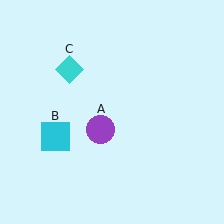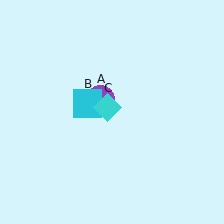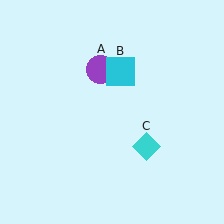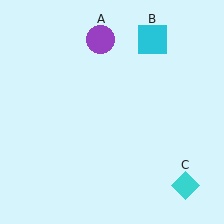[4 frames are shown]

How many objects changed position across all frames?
3 objects changed position: purple circle (object A), cyan square (object B), cyan diamond (object C).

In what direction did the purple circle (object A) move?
The purple circle (object A) moved up.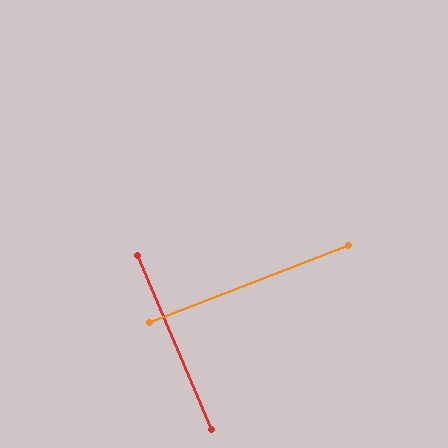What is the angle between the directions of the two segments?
Approximately 88 degrees.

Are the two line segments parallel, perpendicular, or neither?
Perpendicular — they meet at approximately 88°.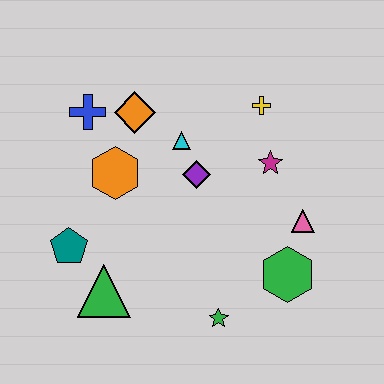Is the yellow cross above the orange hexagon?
Yes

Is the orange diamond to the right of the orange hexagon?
Yes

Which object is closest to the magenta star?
The yellow cross is closest to the magenta star.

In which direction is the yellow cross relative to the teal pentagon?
The yellow cross is to the right of the teal pentagon.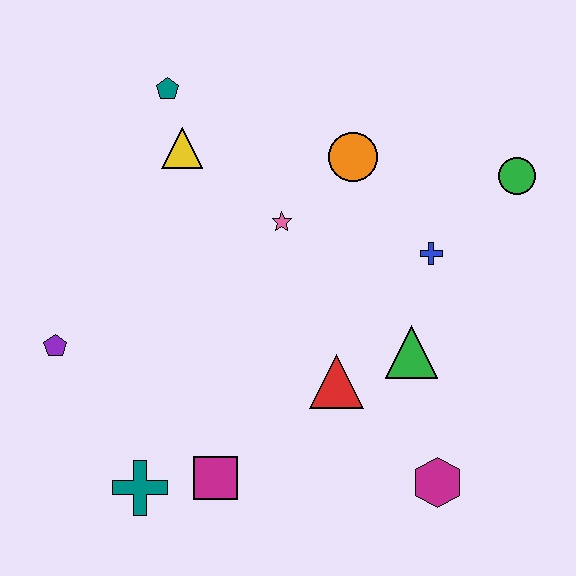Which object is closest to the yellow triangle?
The teal pentagon is closest to the yellow triangle.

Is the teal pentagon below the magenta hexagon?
No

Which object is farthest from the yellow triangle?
The magenta hexagon is farthest from the yellow triangle.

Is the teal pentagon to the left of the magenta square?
Yes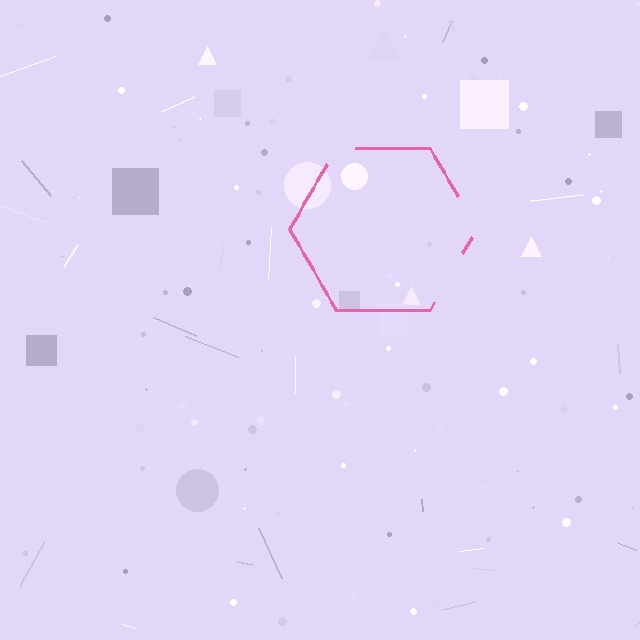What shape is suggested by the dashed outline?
The dashed outline suggests a hexagon.